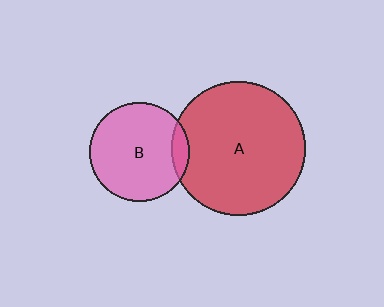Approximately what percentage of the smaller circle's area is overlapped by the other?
Approximately 10%.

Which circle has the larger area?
Circle A (red).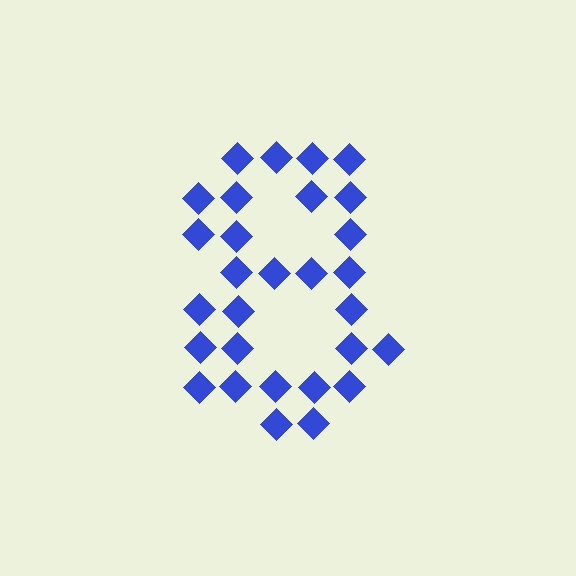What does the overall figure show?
The overall figure shows the digit 8.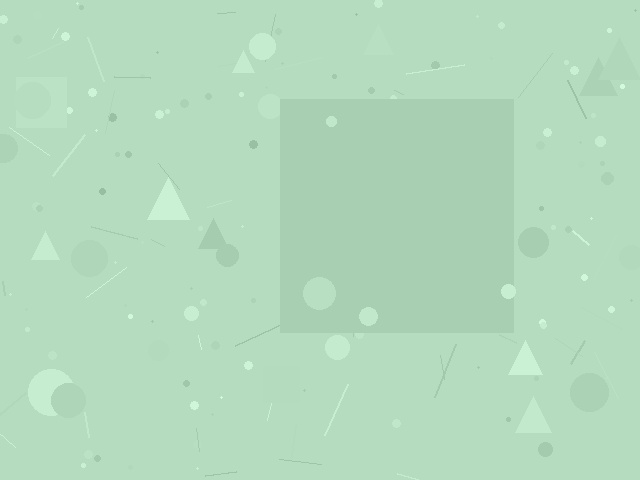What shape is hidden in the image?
A square is hidden in the image.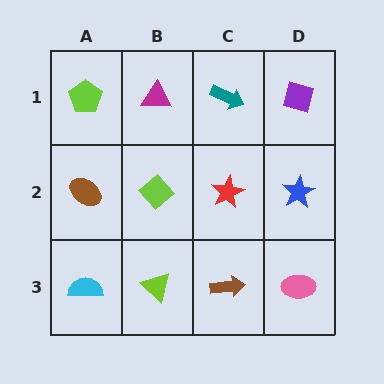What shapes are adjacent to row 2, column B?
A magenta triangle (row 1, column B), a lime triangle (row 3, column B), a brown ellipse (row 2, column A), a red star (row 2, column C).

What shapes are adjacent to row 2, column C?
A teal arrow (row 1, column C), a brown arrow (row 3, column C), a lime diamond (row 2, column B), a blue star (row 2, column D).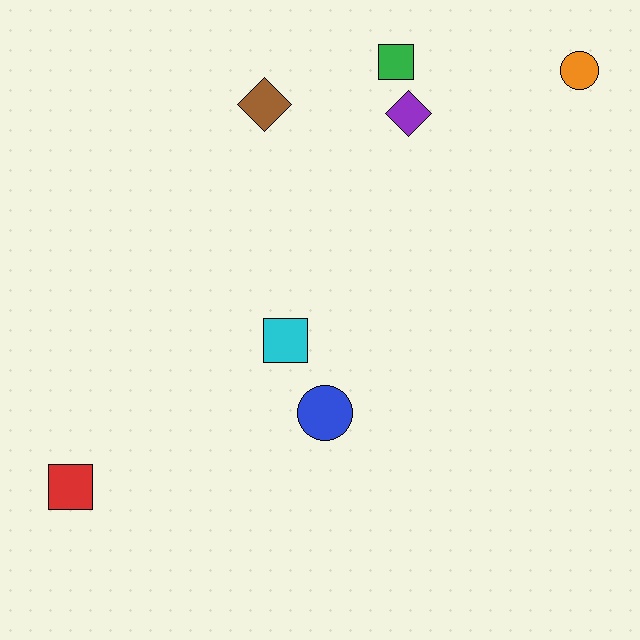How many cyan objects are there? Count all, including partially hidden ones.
There is 1 cyan object.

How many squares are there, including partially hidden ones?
There are 3 squares.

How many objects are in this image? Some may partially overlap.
There are 7 objects.